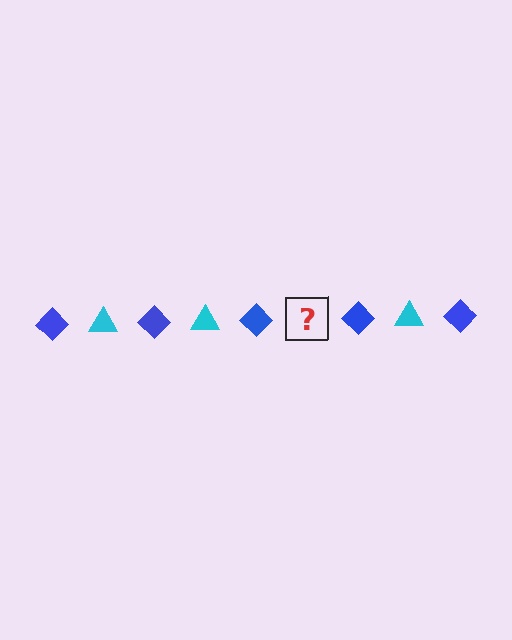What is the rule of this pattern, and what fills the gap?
The rule is that the pattern alternates between blue diamond and cyan triangle. The gap should be filled with a cyan triangle.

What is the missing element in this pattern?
The missing element is a cyan triangle.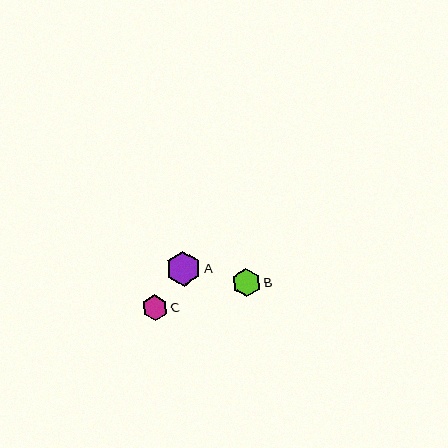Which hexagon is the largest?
Hexagon A is the largest with a size of approximately 35 pixels.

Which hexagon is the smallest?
Hexagon C is the smallest with a size of approximately 26 pixels.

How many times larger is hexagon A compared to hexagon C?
Hexagon A is approximately 1.3 times the size of hexagon C.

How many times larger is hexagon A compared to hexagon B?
Hexagon A is approximately 1.2 times the size of hexagon B.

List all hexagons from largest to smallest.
From largest to smallest: A, B, C.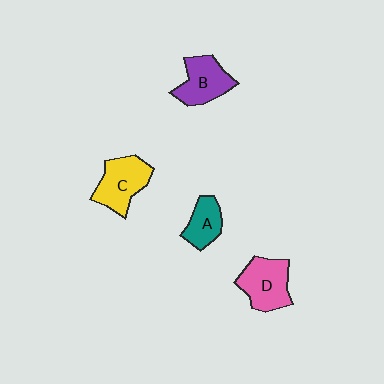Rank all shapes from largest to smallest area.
From largest to smallest: C (yellow), D (pink), B (purple), A (teal).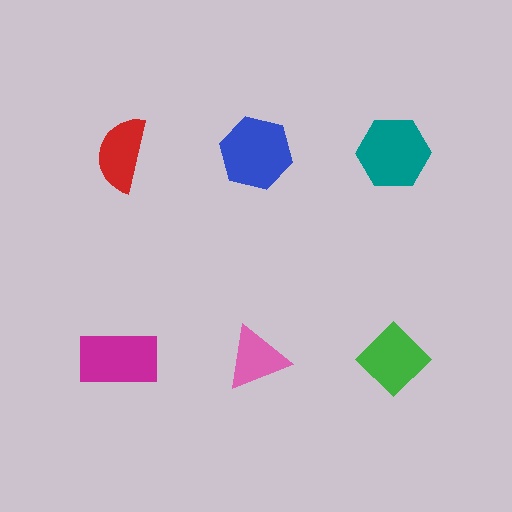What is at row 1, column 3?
A teal hexagon.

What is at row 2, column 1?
A magenta rectangle.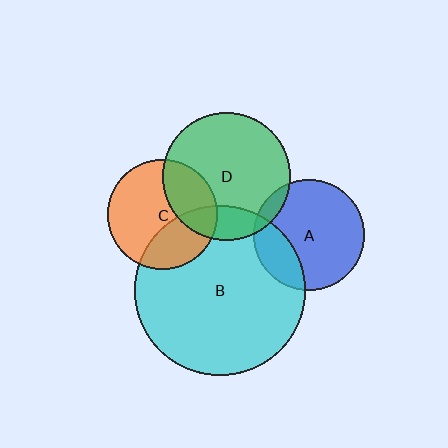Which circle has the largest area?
Circle B (cyan).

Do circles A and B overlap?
Yes.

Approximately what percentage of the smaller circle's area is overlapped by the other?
Approximately 25%.